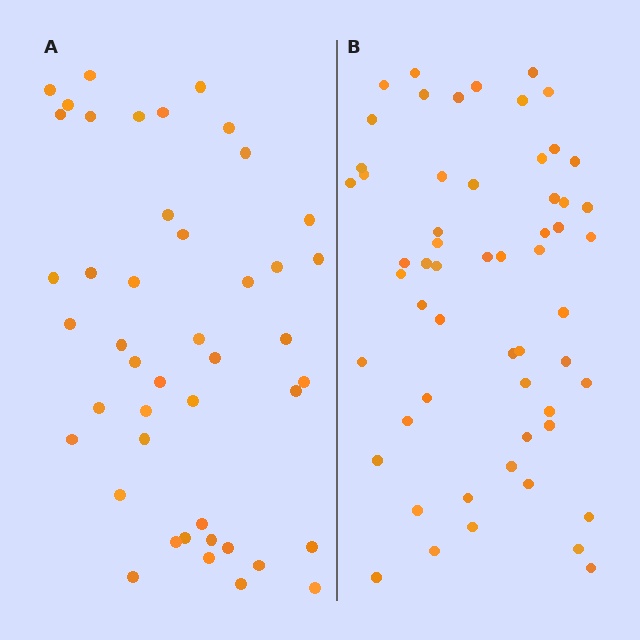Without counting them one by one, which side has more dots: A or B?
Region B (the right region) has more dots.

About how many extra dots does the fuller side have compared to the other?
Region B has roughly 12 or so more dots than region A.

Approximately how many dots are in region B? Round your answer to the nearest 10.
About 60 dots. (The exact count is 57, which rounds to 60.)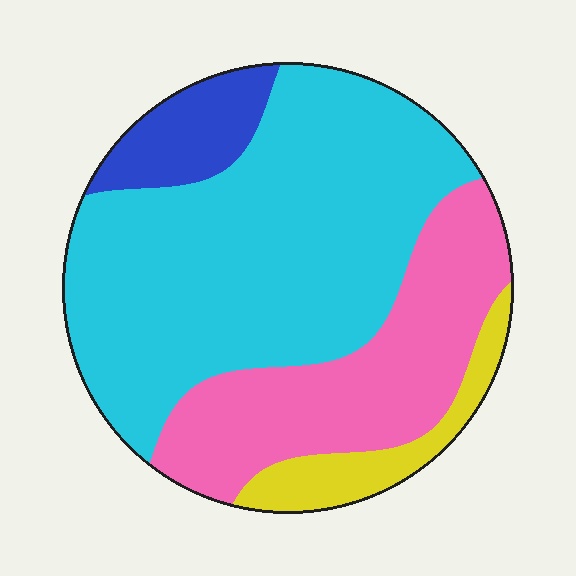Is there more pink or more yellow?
Pink.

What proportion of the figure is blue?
Blue covers roughly 10% of the figure.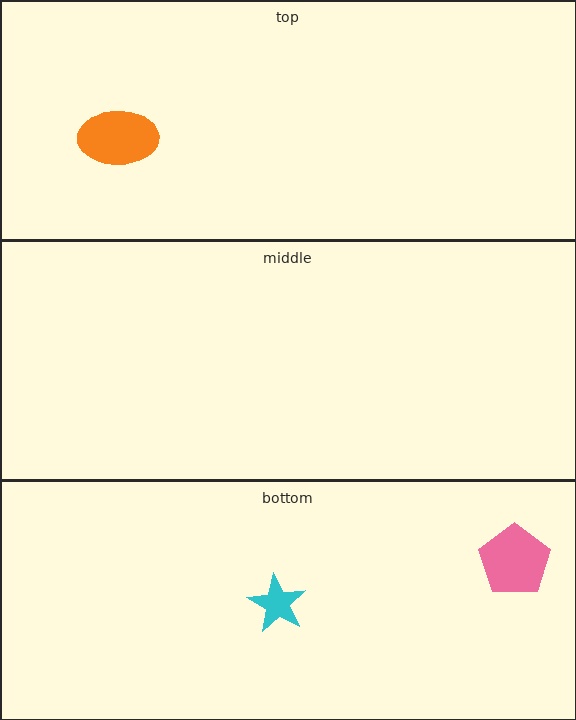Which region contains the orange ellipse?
The top region.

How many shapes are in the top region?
1.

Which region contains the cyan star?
The bottom region.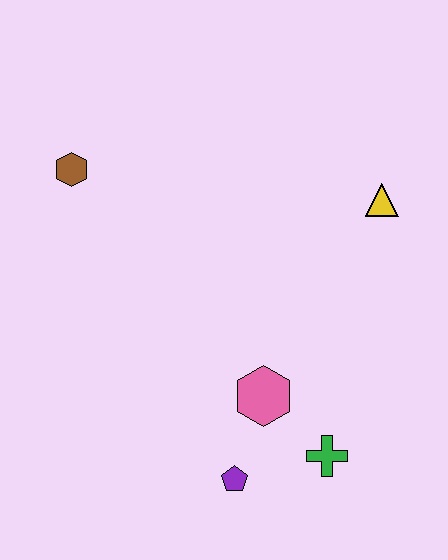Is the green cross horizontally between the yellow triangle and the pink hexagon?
Yes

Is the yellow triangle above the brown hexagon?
No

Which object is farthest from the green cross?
The brown hexagon is farthest from the green cross.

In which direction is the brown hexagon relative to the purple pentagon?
The brown hexagon is above the purple pentagon.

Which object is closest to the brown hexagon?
The pink hexagon is closest to the brown hexagon.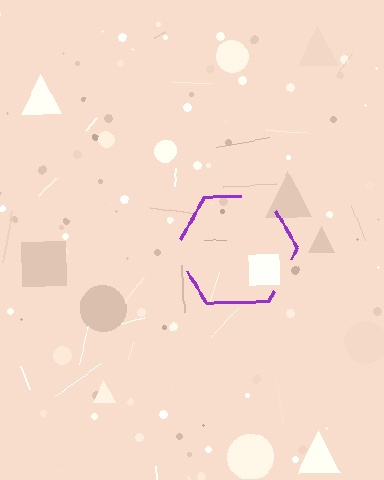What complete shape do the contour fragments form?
The contour fragments form a hexagon.